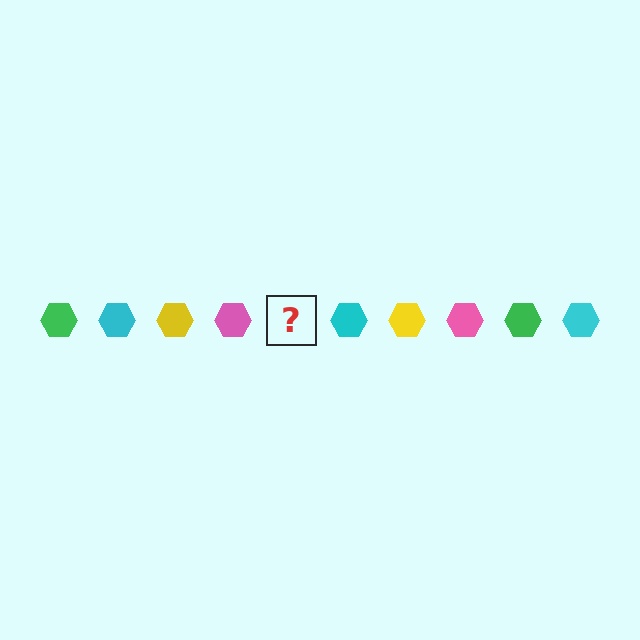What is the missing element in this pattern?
The missing element is a green hexagon.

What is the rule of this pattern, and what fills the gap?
The rule is that the pattern cycles through green, cyan, yellow, pink hexagons. The gap should be filled with a green hexagon.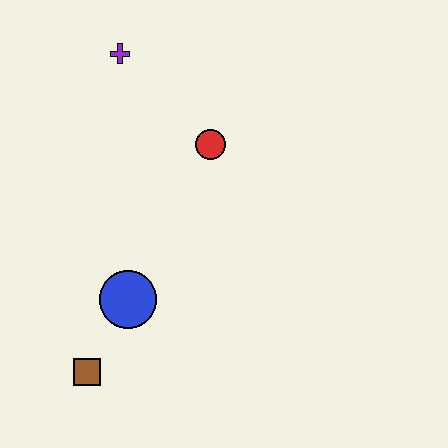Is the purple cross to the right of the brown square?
Yes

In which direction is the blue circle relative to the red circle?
The blue circle is below the red circle.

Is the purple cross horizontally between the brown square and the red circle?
Yes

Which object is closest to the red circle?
The purple cross is closest to the red circle.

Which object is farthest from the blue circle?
The purple cross is farthest from the blue circle.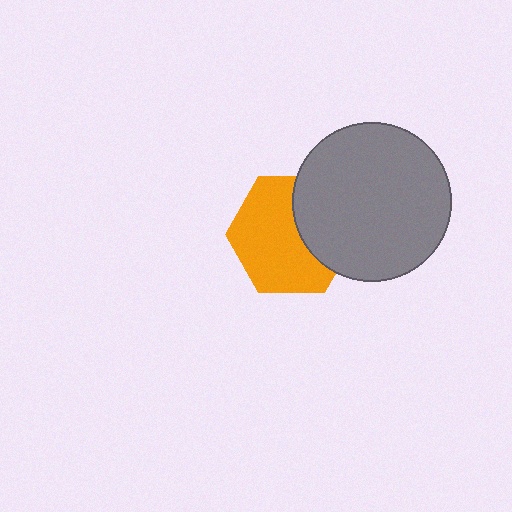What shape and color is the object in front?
The object in front is a gray circle.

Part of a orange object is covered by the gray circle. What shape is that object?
It is a hexagon.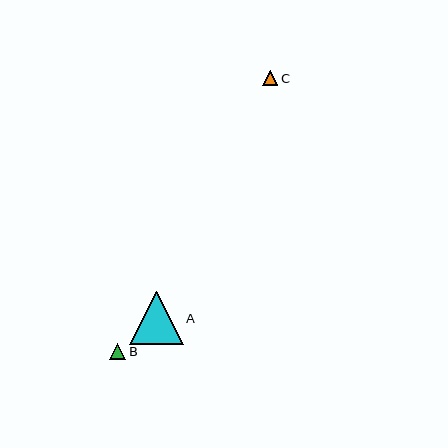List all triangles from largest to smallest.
From largest to smallest: A, B, C.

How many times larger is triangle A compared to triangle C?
Triangle A is approximately 3.5 times the size of triangle C.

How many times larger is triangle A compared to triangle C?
Triangle A is approximately 3.5 times the size of triangle C.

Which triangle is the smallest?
Triangle C is the smallest with a size of approximately 15 pixels.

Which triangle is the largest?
Triangle A is the largest with a size of approximately 54 pixels.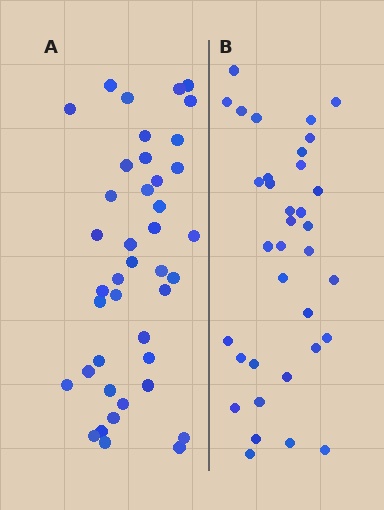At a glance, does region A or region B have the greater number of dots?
Region A (the left region) has more dots.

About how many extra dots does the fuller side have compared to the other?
Region A has about 6 more dots than region B.